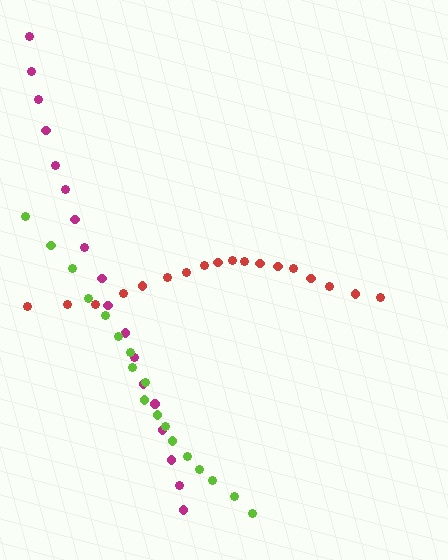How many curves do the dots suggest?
There are 3 distinct paths.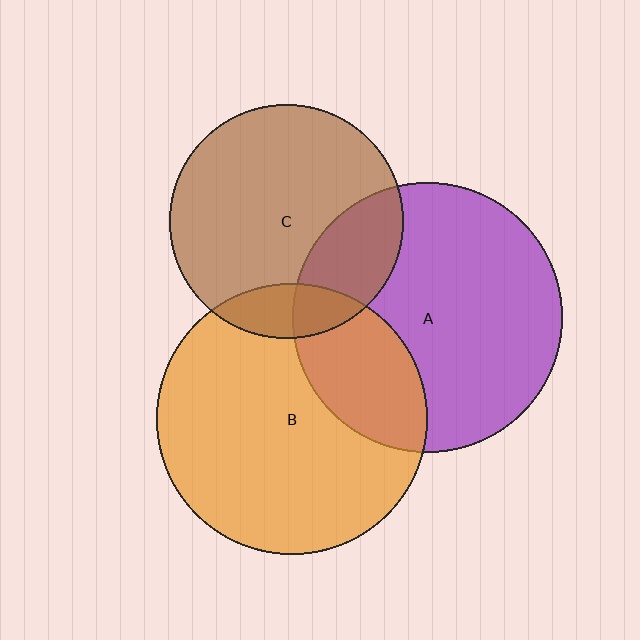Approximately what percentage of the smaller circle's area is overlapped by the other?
Approximately 25%.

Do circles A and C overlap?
Yes.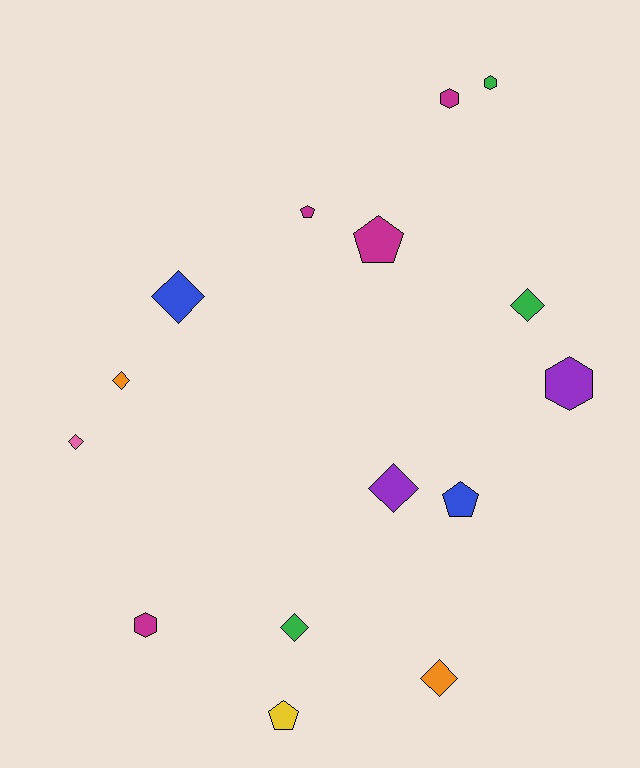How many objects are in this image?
There are 15 objects.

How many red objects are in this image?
There are no red objects.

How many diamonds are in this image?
There are 7 diamonds.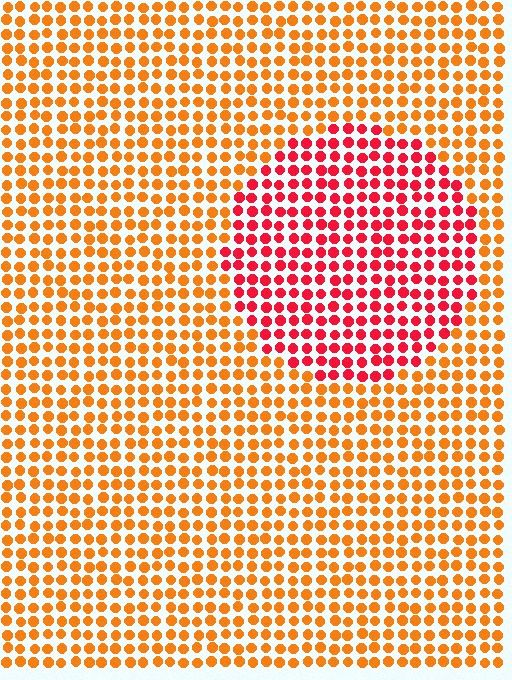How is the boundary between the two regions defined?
The boundary is defined purely by a slight shift in hue (about 39 degrees). Spacing, size, and orientation are identical on both sides.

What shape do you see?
I see a circle.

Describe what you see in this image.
The image is filled with small orange elements in a uniform arrangement. A circle-shaped region is visible where the elements are tinted to a slightly different hue, forming a subtle color boundary.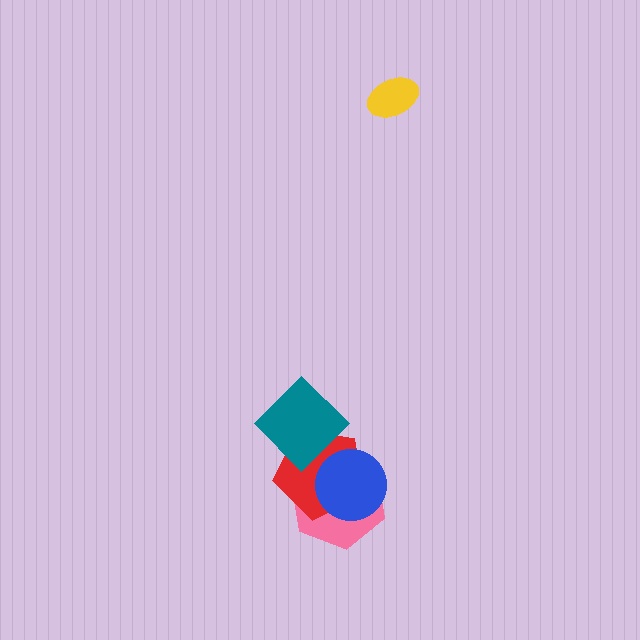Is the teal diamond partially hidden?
No, no other shape covers it.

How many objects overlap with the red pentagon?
3 objects overlap with the red pentagon.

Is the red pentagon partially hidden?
Yes, it is partially covered by another shape.